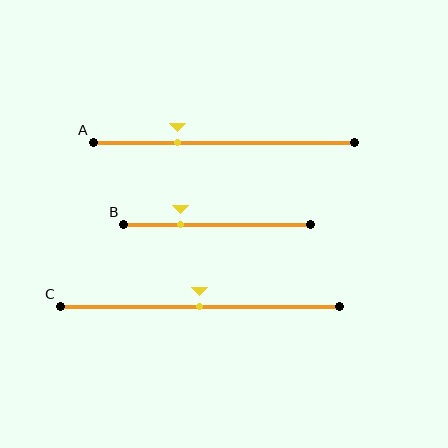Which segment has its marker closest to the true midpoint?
Segment C has its marker closest to the true midpoint.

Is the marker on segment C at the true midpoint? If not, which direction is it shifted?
Yes, the marker on segment C is at the true midpoint.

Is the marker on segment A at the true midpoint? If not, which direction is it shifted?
No, the marker on segment A is shifted to the left by about 18% of the segment length.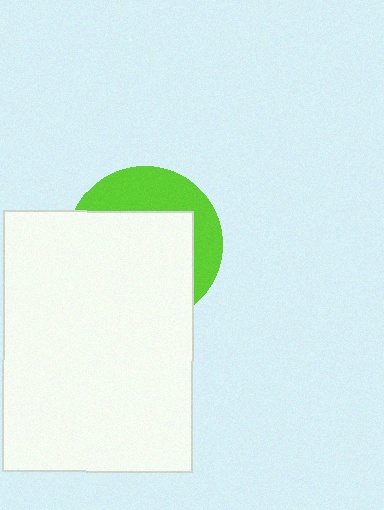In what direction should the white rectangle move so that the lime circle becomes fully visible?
The white rectangle should move toward the lower-left. That is the shortest direction to clear the overlap and leave the lime circle fully visible.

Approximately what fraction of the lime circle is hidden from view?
Roughly 65% of the lime circle is hidden behind the white rectangle.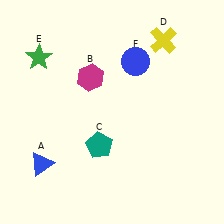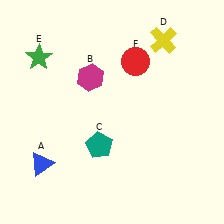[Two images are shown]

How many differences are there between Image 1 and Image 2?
There is 1 difference between the two images.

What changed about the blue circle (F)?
In Image 1, F is blue. In Image 2, it changed to red.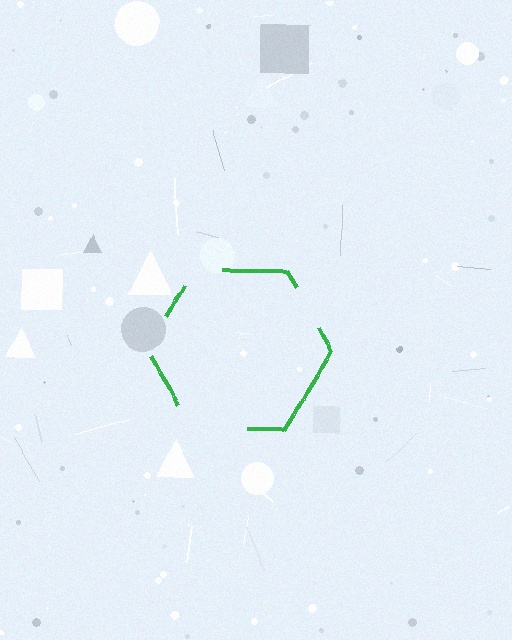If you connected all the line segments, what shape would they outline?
They would outline a hexagon.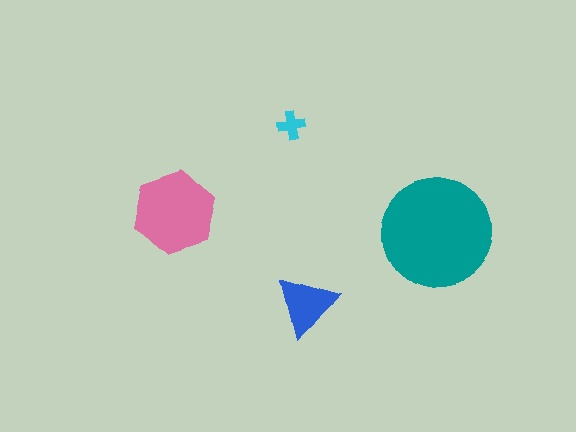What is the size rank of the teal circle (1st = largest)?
1st.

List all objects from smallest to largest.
The cyan cross, the blue triangle, the pink hexagon, the teal circle.